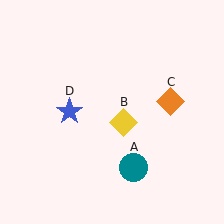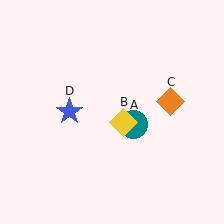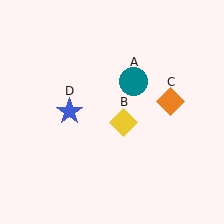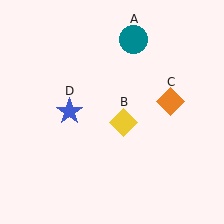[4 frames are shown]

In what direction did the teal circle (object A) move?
The teal circle (object A) moved up.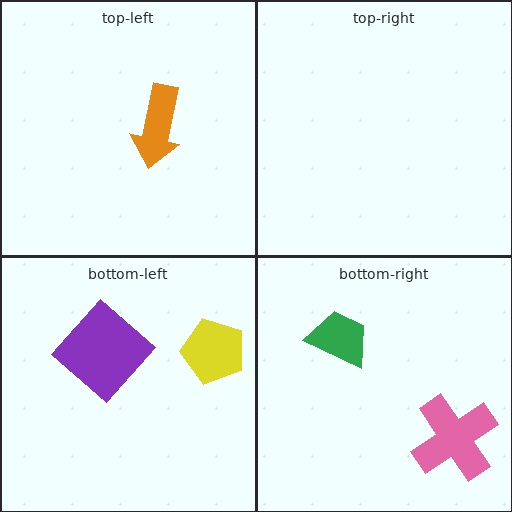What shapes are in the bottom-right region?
The green trapezoid, the pink cross.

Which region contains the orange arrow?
The top-left region.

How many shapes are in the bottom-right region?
2.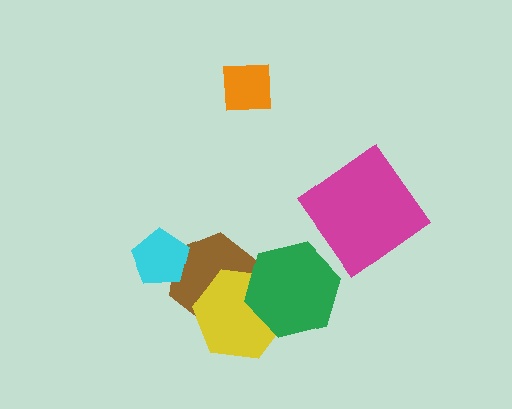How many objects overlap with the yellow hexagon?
2 objects overlap with the yellow hexagon.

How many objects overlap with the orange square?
0 objects overlap with the orange square.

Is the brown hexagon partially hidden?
Yes, it is partially covered by another shape.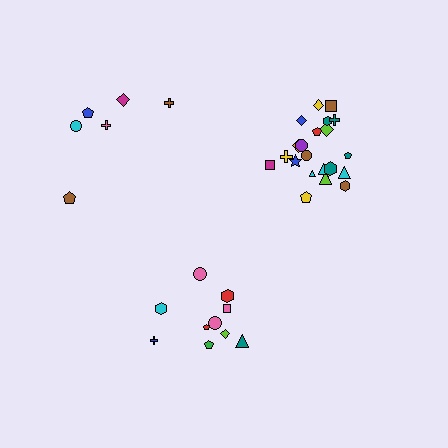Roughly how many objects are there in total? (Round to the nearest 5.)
Roughly 40 objects in total.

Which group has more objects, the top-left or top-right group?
The top-right group.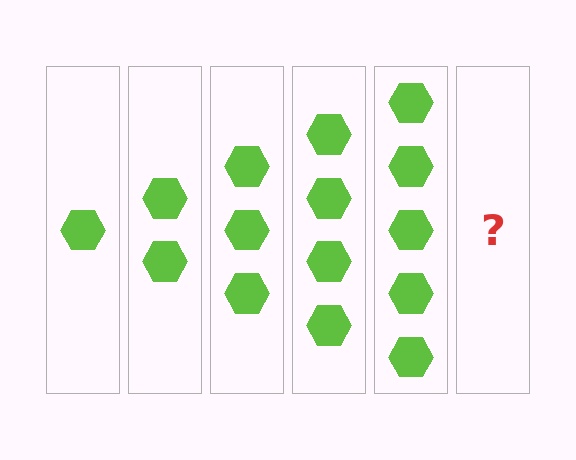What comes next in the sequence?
The next element should be 6 hexagons.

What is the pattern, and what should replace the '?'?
The pattern is that each step adds one more hexagon. The '?' should be 6 hexagons.